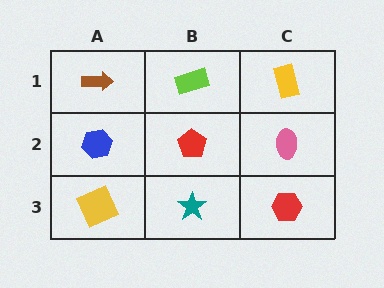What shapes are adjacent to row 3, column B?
A red pentagon (row 2, column B), a yellow square (row 3, column A), a red hexagon (row 3, column C).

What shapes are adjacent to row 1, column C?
A pink ellipse (row 2, column C), a lime rectangle (row 1, column B).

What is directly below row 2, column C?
A red hexagon.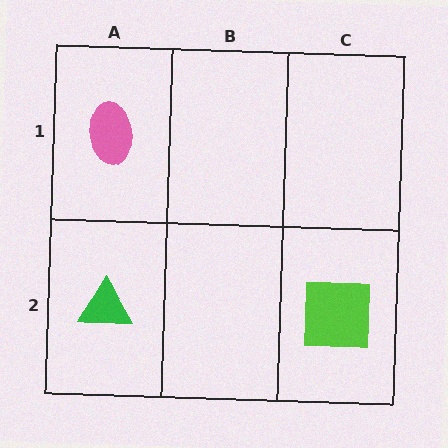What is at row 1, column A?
A pink ellipse.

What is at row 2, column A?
A green triangle.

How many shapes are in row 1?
1 shape.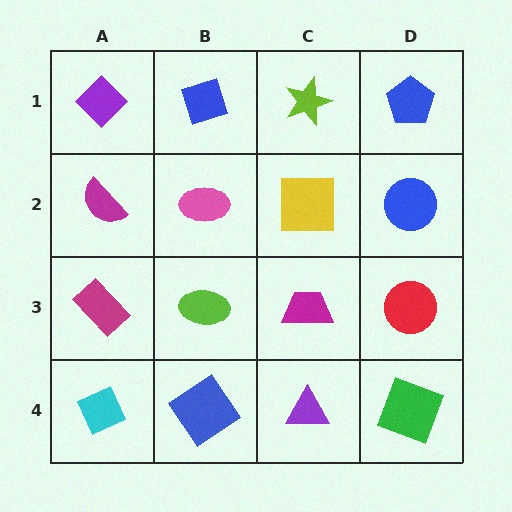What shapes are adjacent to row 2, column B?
A blue diamond (row 1, column B), a lime ellipse (row 3, column B), a magenta semicircle (row 2, column A), a yellow square (row 2, column C).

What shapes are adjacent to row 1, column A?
A magenta semicircle (row 2, column A), a blue diamond (row 1, column B).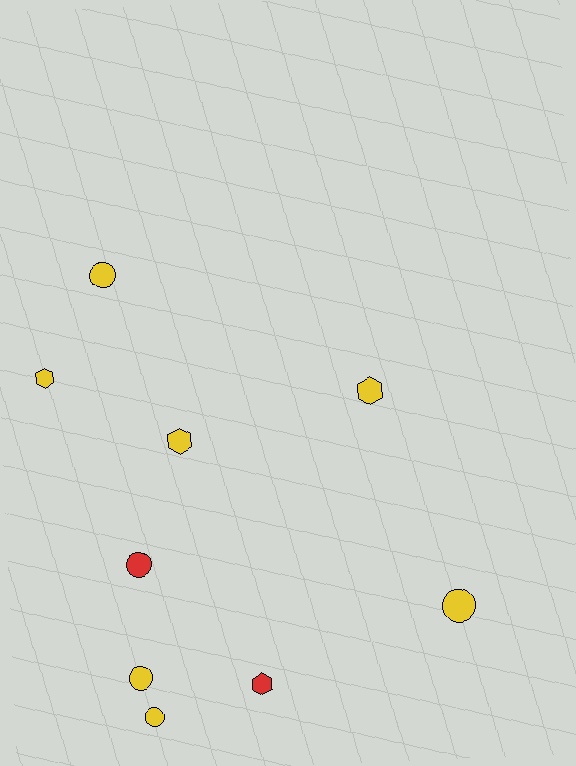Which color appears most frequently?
Yellow, with 7 objects.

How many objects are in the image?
There are 9 objects.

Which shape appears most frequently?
Circle, with 5 objects.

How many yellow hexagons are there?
There are 3 yellow hexagons.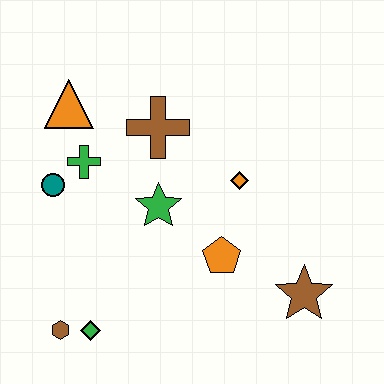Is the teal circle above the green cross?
No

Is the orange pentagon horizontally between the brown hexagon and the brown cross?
No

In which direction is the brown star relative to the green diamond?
The brown star is to the right of the green diamond.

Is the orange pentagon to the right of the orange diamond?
No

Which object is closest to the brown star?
The orange pentagon is closest to the brown star.